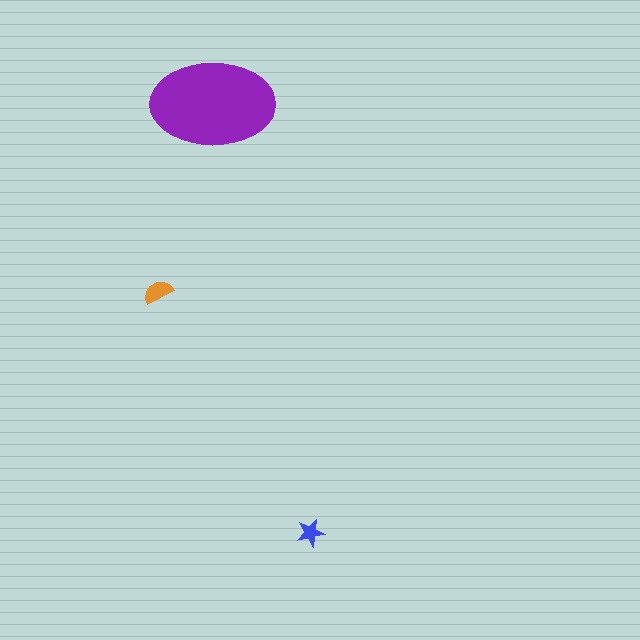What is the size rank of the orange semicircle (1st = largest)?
2nd.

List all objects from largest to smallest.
The purple ellipse, the orange semicircle, the blue star.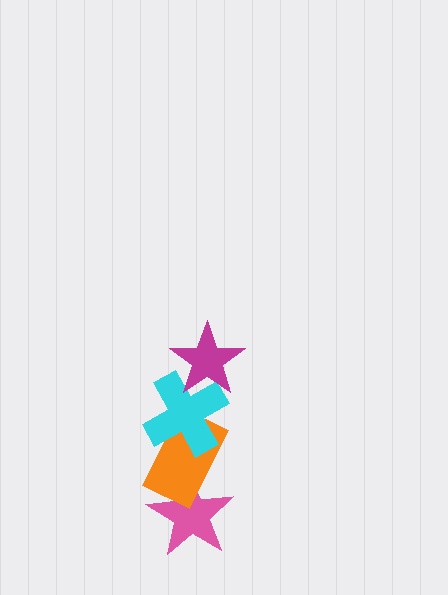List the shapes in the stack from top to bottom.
From top to bottom: the magenta star, the cyan cross, the orange rectangle, the pink star.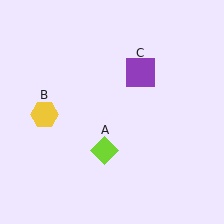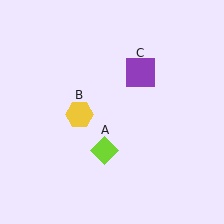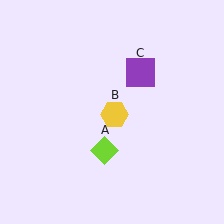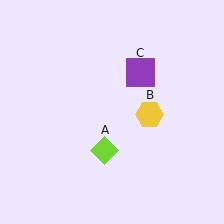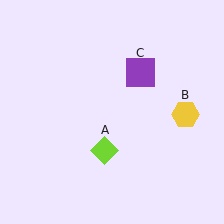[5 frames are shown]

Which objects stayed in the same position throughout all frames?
Lime diamond (object A) and purple square (object C) remained stationary.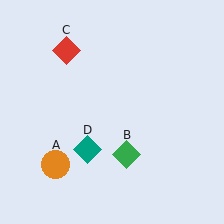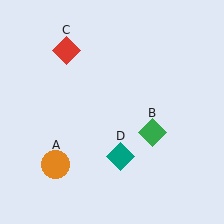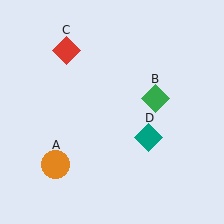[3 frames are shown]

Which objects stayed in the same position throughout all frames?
Orange circle (object A) and red diamond (object C) remained stationary.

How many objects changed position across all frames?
2 objects changed position: green diamond (object B), teal diamond (object D).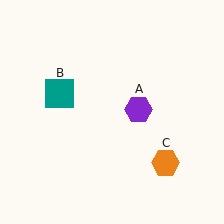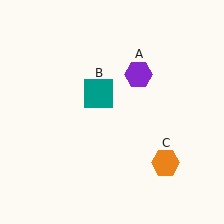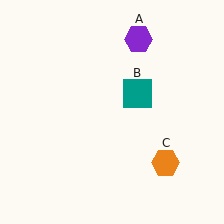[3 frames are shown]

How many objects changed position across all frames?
2 objects changed position: purple hexagon (object A), teal square (object B).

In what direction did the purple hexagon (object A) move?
The purple hexagon (object A) moved up.